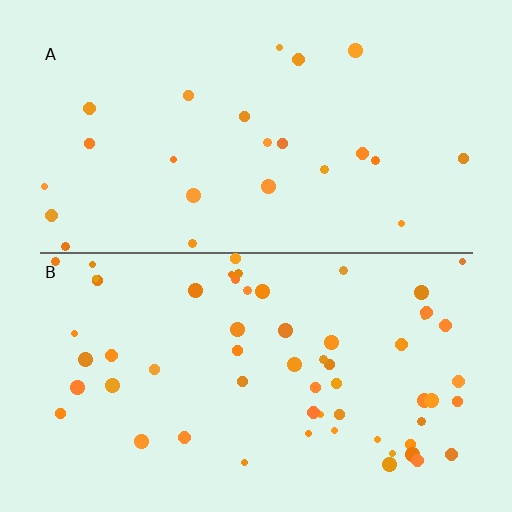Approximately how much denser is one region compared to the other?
Approximately 2.5× — region B over region A.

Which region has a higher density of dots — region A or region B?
B (the bottom).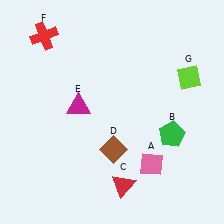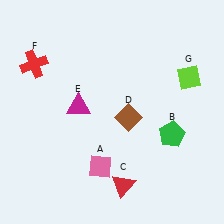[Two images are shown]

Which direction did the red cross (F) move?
The red cross (F) moved down.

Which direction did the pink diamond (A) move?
The pink diamond (A) moved left.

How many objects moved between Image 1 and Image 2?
3 objects moved between the two images.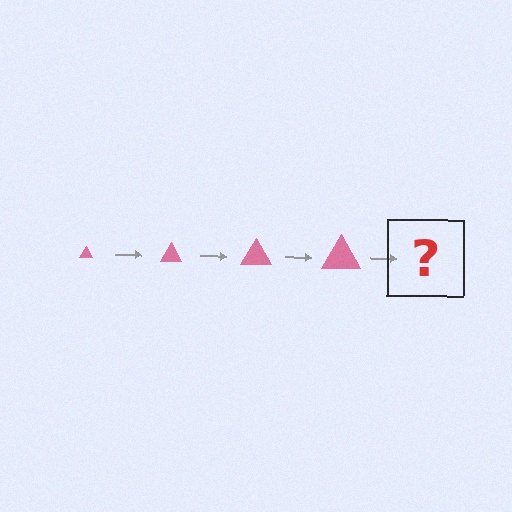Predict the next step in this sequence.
The next step is a pink triangle, larger than the previous one.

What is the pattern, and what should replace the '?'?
The pattern is that the triangle gets progressively larger each step. The '?' should be a pink triangle, larger than the previous one.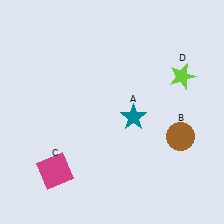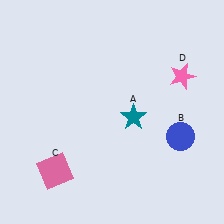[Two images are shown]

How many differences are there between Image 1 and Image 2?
There are 3 differences between the two images.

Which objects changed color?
B changed from brown to blue. C changed from magenta to pink. D changed from lime to pink.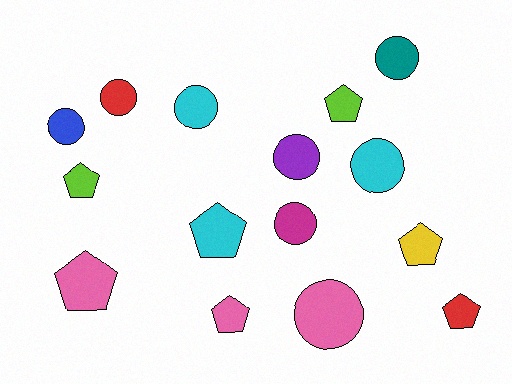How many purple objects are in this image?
There is 1 purple object.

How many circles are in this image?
There are 8 circles.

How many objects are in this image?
There are 15 objects.